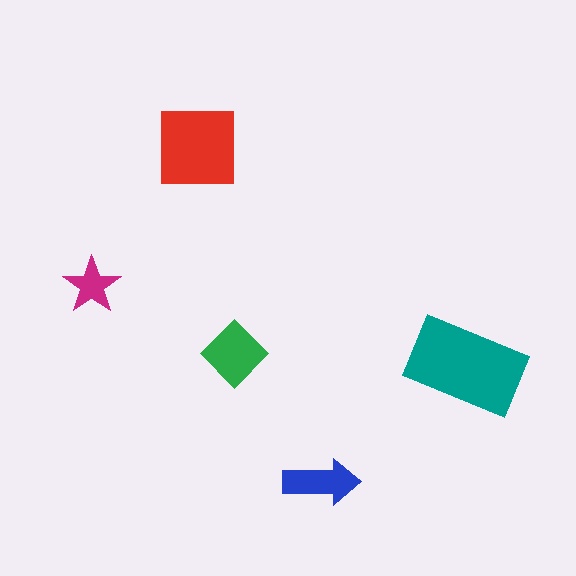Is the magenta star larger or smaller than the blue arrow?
Smaller.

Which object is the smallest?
The magenta star.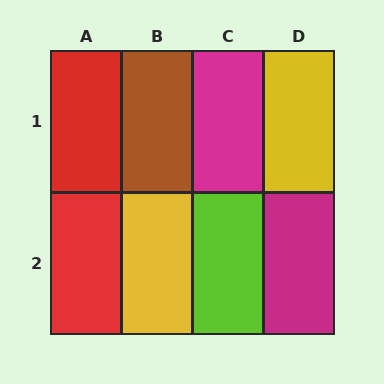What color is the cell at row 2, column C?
Lime.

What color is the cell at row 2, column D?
Magenta.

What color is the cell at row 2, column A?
Red.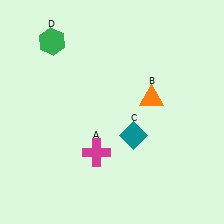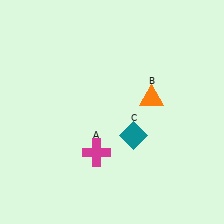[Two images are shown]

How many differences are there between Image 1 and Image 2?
There is 1 difference between the two images.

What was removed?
The green hexagon (D) was removed in Image 2.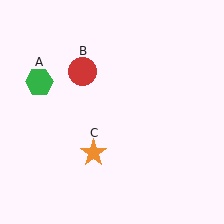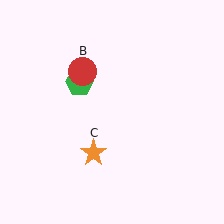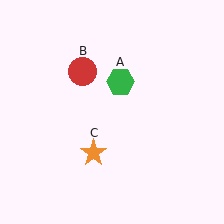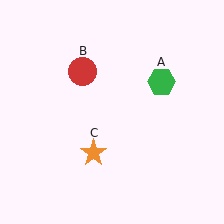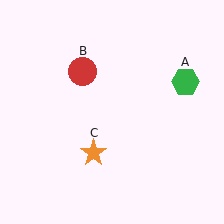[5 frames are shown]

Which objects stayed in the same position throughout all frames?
Red circle (object B) and orange star (object C) remained stationary.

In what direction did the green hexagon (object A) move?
The green hexagon (object A) moved right.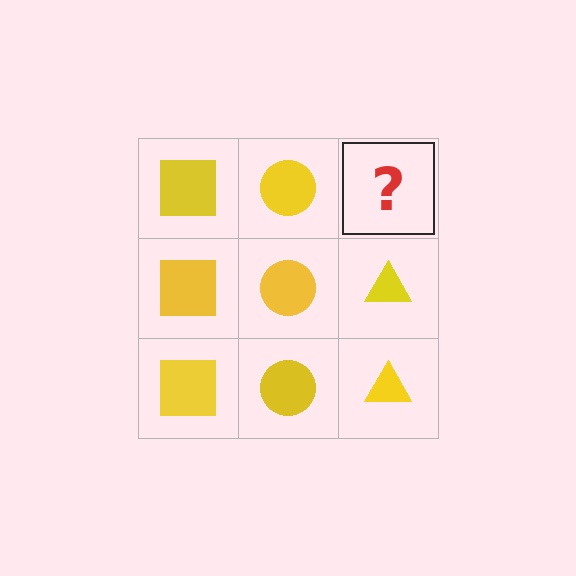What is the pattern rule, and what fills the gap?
The rule is that each column has a consistent shape. The gap should be filled with a yellow triangle.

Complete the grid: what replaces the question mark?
The question mark should be replaced with a yellow triangle.